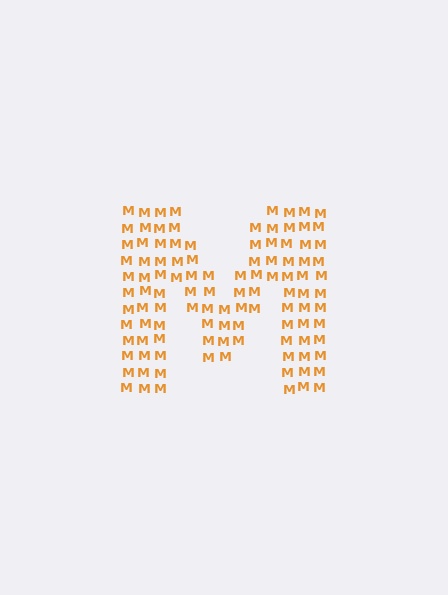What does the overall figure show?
The overall figure shows the letter M.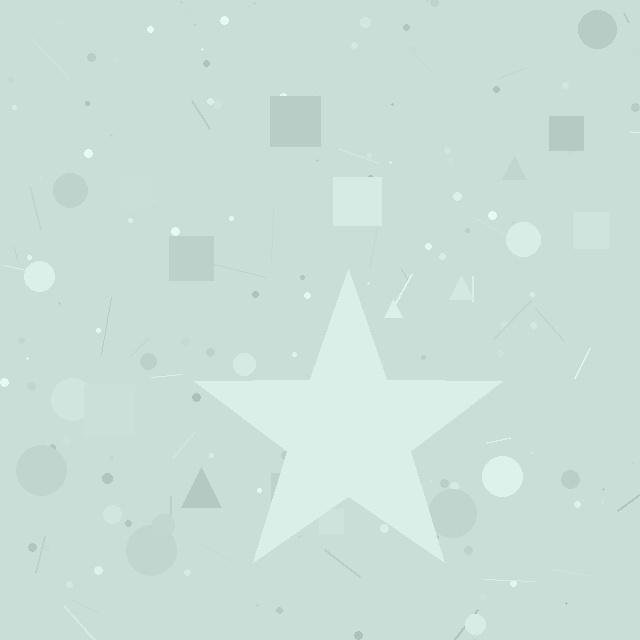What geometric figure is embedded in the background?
A star is embedded in the background.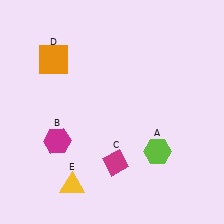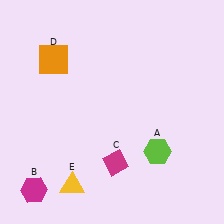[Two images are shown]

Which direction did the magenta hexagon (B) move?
The magenta hexagon (B) moved down.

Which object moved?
The magenta hexagon (B) moved down.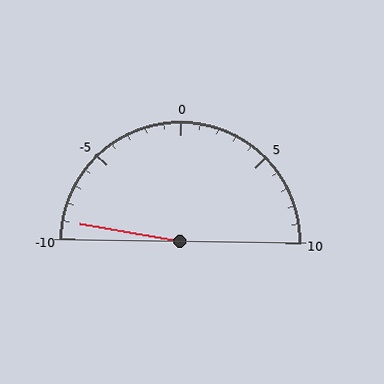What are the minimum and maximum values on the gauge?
The gauge ranges from -10 to 10.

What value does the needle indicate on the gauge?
The needle indicates approximately -9.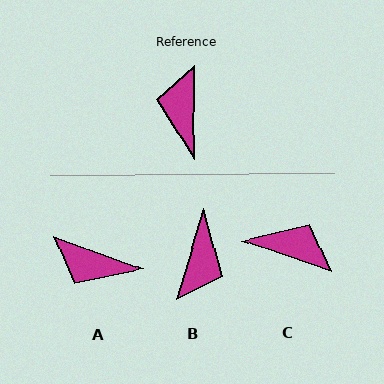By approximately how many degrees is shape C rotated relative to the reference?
Approximately 109 degrees clockwise.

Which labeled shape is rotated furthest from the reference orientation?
B, about 163 degrees away.